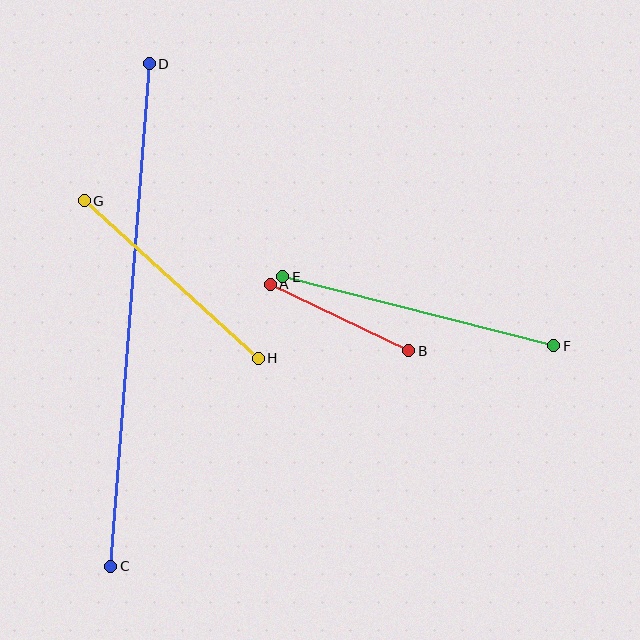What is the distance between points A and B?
The distance is approximately 154 pixels.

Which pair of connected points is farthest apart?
Points C and D are farthest apart.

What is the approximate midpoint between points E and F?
The midpoint is at approximately (418, 311) pixels.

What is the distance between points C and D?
The distance is approximately 504 pixels.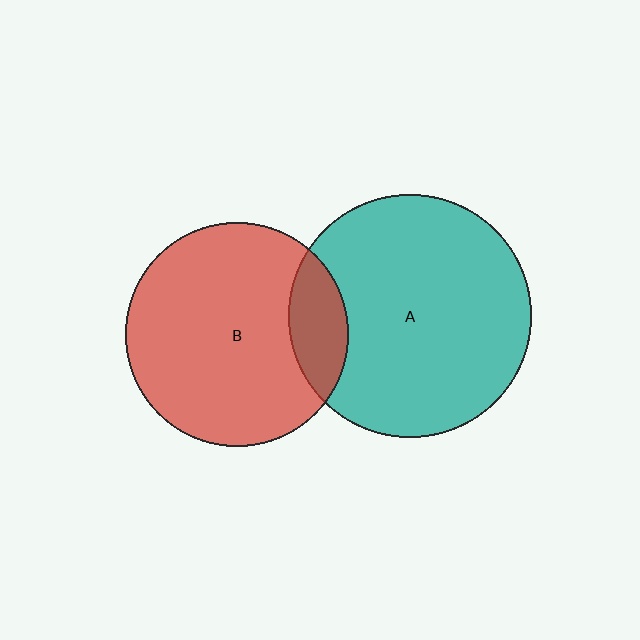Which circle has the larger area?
Circle A (teal).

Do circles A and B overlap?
Yes.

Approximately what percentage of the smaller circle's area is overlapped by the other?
Approximately 15%.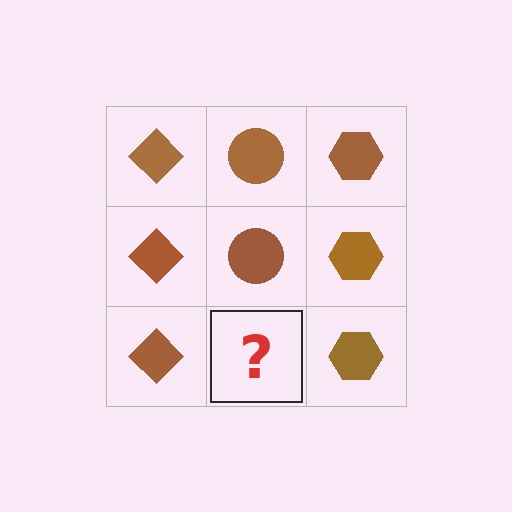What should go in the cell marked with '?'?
The missing cell should contain a brown circle.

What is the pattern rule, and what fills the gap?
The rule is that each column has a consistent shape. The gap should be filled with a brown circle.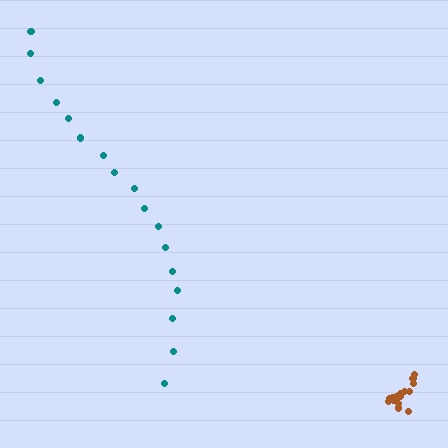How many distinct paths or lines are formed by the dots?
There are 2 distinct paths.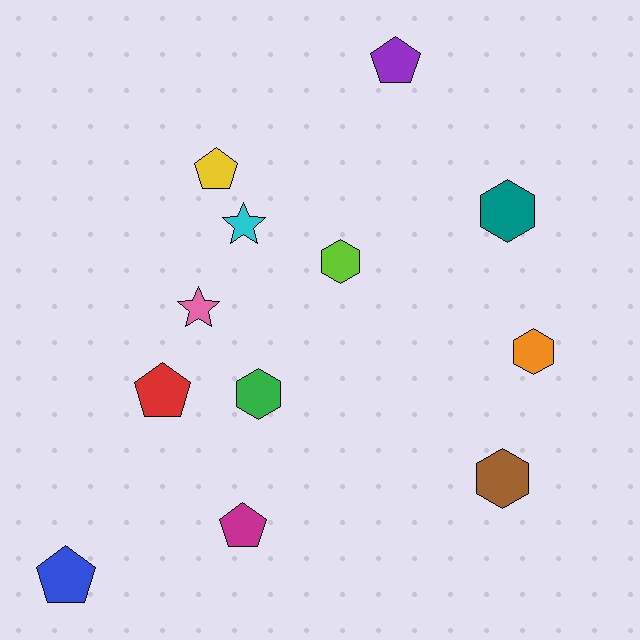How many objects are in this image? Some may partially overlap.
There are 12 objects.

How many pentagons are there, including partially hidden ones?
There are 5 pentagons.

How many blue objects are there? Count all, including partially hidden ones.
There is 1 blue object.